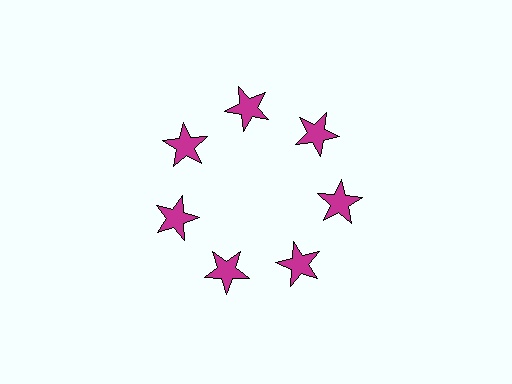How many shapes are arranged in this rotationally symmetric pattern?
There are 7 shapes, arranged in 7 groups of 1.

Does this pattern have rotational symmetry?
Yes, this pattern has 7-fold rotational symmetry. It looks the same after rotating 51 degrees around the center.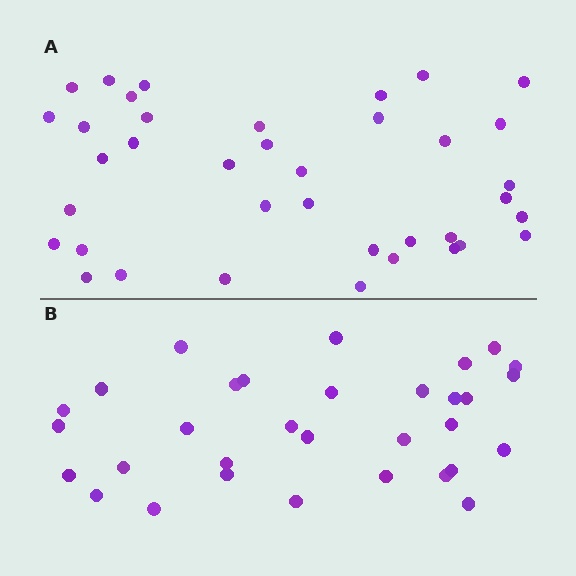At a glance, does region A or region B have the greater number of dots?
Region A (the top region) has more dots.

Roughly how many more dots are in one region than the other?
Region A has about 6 more dots than region B.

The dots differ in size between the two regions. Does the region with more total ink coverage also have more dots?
No. Region B has more total ink coverage because its dots are larger, but region A actually contains more individual dots. Total area can be misleading — the number of items is what matters here.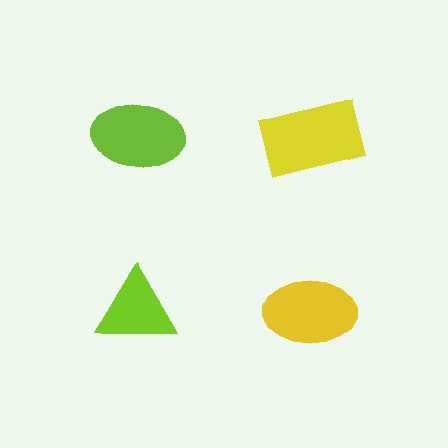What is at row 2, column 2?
A yellow ellipse.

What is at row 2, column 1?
A lime triangle.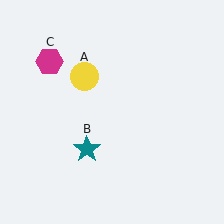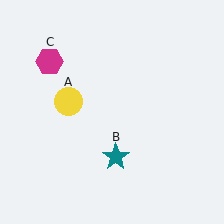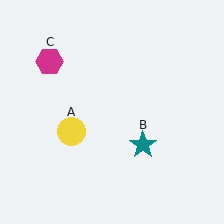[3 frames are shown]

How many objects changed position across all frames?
2 objects changed position: yellow circle (object A), teal star (object B).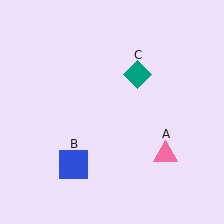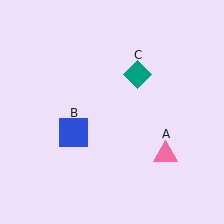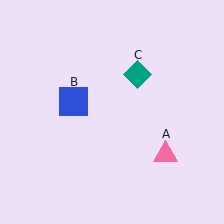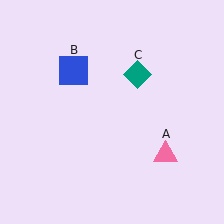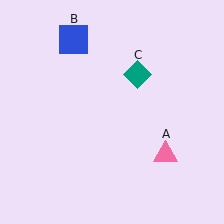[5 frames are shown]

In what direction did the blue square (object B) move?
The blue square (object B) moved up.